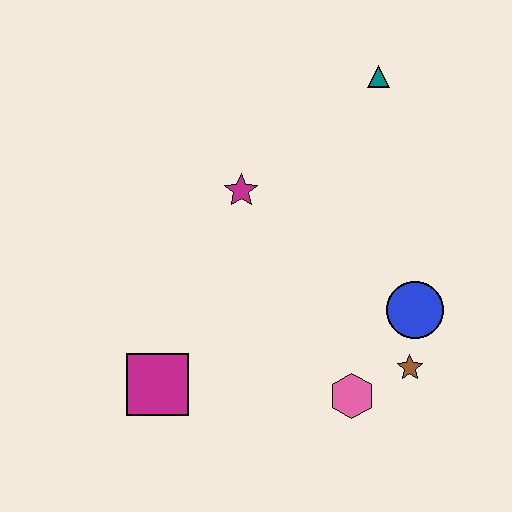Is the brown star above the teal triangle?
No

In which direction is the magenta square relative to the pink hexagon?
The magenta square is to the left of the pink hexagon.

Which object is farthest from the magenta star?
The brown star is farthest from the magenta star.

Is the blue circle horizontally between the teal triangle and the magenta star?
No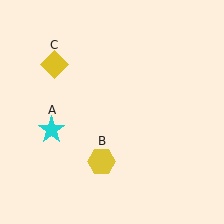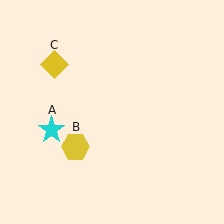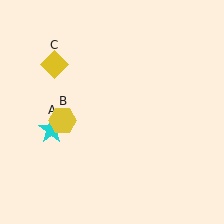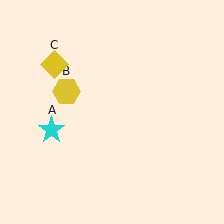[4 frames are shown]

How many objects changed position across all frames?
1 object changed position: yellow hexagon (object B).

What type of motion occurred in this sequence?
The yellow hexagon (object B) rotated clockwise around the center of the scene.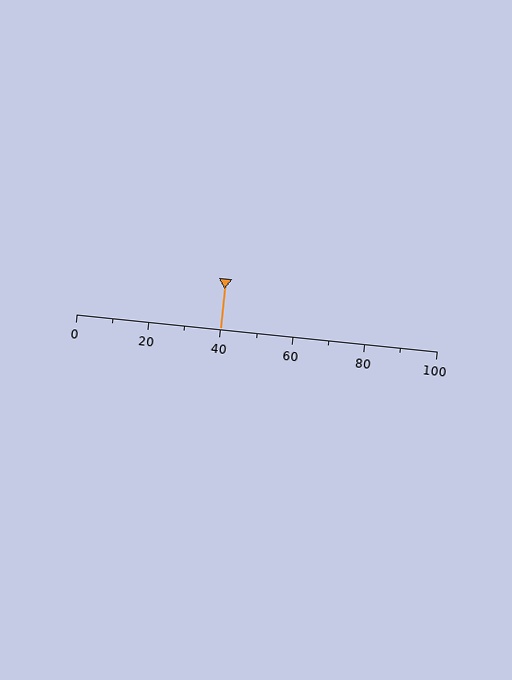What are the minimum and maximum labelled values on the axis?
The axis runs from 0 to 100.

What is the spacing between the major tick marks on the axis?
The major ticks are spaced 20 apart.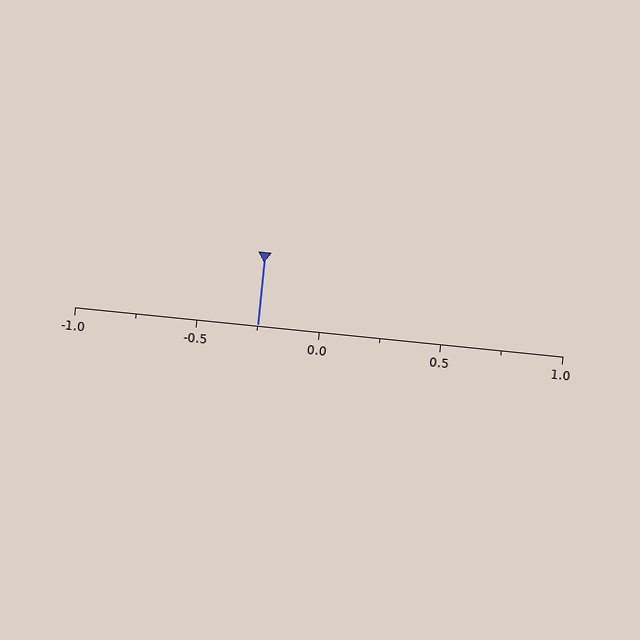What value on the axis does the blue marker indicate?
The marker indicates approximately -0.25.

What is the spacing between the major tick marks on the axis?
The major ticks are spaced 0.5 apart.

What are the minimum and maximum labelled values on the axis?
The axis runs from -1.0 to 1.0.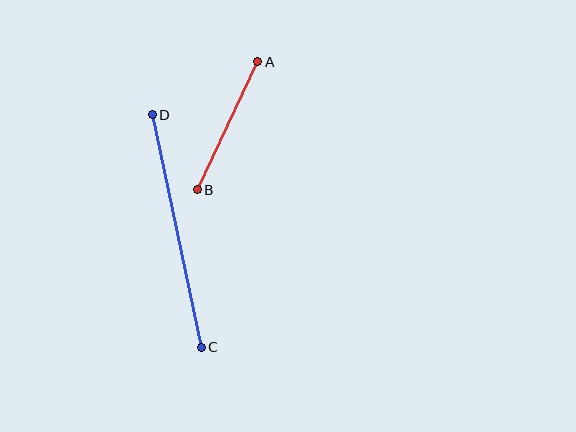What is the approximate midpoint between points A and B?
The midpoint is at approximately (228, 126) pixels.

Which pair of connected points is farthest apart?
Points C and D are farthest apart.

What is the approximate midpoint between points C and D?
The midpoint is at approximately (177, 231) pixels.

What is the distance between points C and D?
The distance is approximately 238 pixels.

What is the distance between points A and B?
The distance is approximately 142 pixels.